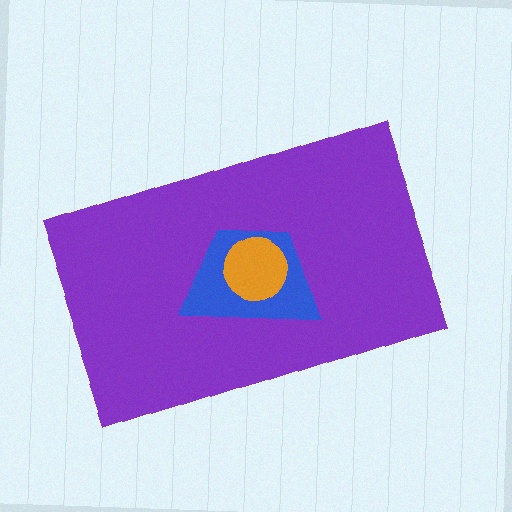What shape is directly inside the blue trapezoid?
The orange circle.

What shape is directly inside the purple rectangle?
The blue trapezoid.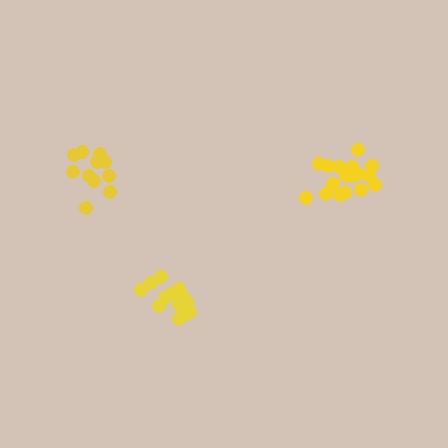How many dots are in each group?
Group 1: 14 dots, Group 2: 11 dots, Group 3: 17 dots (42 total).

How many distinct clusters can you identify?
There are 3 distinct clusters.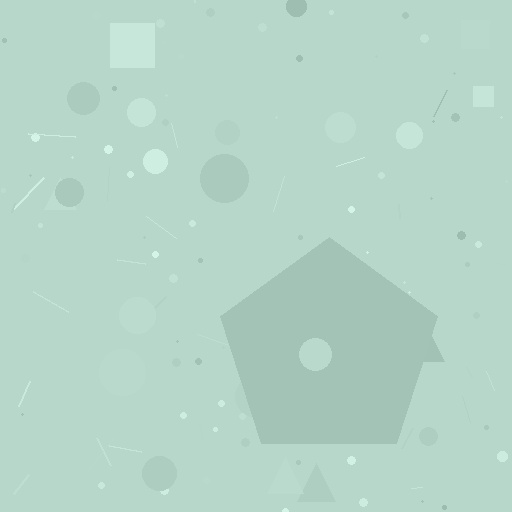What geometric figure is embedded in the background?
A pentagon is embedded in the background.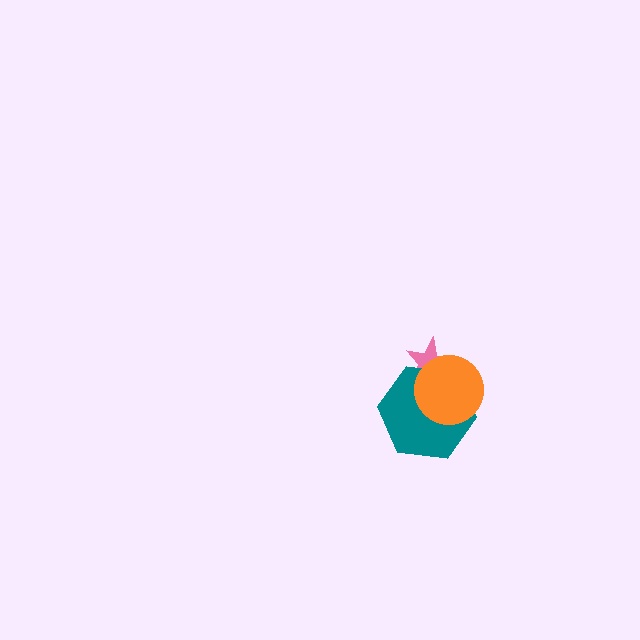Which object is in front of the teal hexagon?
The orange circle is in front of the teal hexagon.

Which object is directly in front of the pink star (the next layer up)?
The teal hexagon is directly in front of the pink star.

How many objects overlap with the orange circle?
2 objects overlap with the orange circle.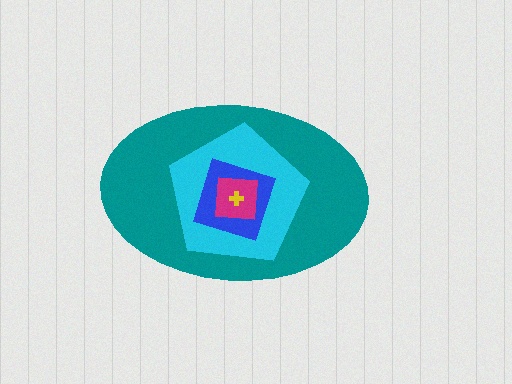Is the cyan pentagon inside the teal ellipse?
Yes.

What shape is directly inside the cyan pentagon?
The blue square.